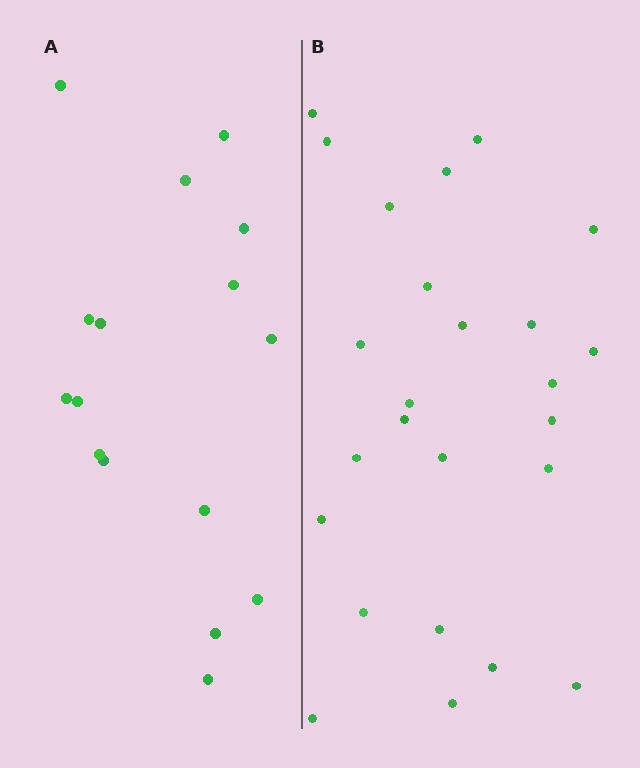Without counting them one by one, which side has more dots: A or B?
Region B (the right region) has more dots.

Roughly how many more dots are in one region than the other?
Region B has roughly 8 or so more dots than region A.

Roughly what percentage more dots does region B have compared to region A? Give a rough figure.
About 55% more.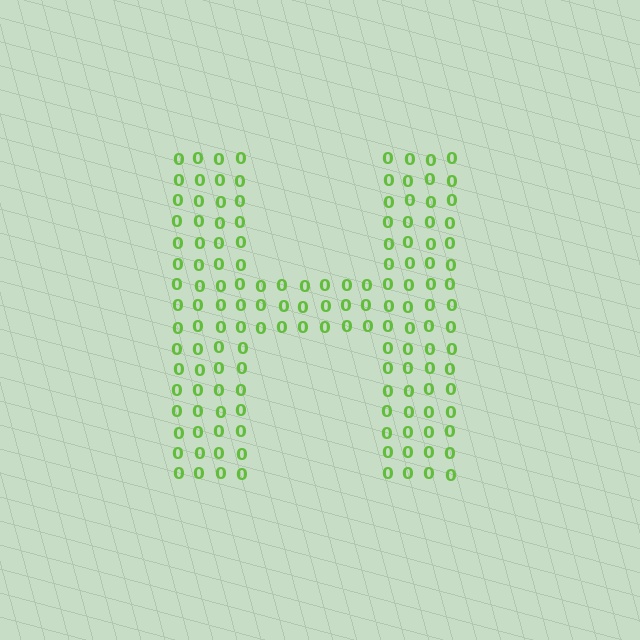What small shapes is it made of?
It is made of small digit 0's.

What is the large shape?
The large shape is the letter H.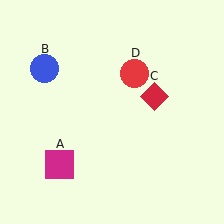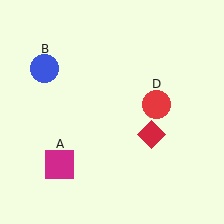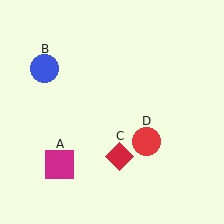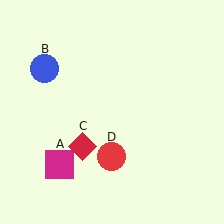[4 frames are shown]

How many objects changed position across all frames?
2 objects changed position: red diamond (object C), red circle (object D).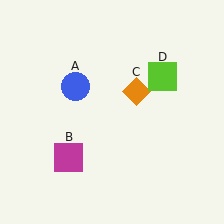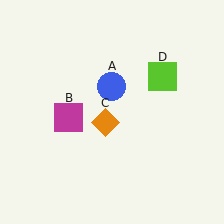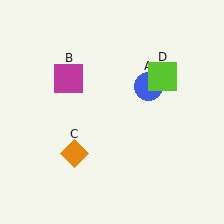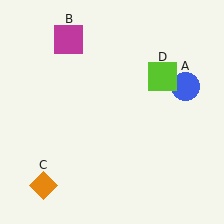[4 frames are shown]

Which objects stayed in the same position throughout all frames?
Lime square (object D) remained stationary.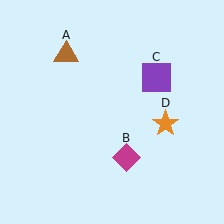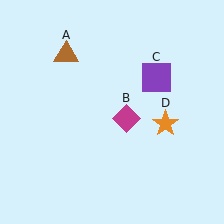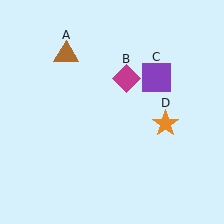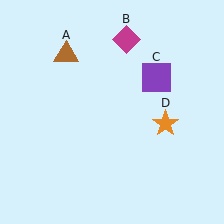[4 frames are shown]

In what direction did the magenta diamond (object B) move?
The magenta diamond (object B) moved up.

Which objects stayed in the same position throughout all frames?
Brown triangle (object A) and purple square (object C) and orange star (object D) remained stationary.